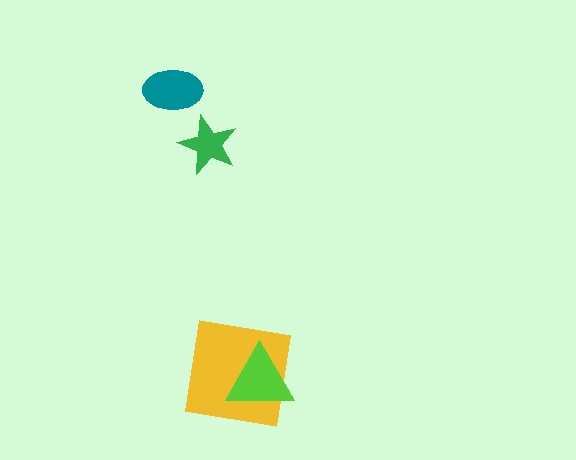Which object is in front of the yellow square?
The lime triangle is in front of the yellow square.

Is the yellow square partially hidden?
Yes, it is partially covered by another shape.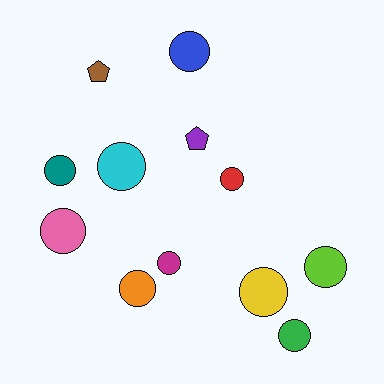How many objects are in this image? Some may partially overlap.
There are 12 objects.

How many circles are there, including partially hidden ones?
There are 10 circles.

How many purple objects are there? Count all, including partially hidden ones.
There is 1 purple object.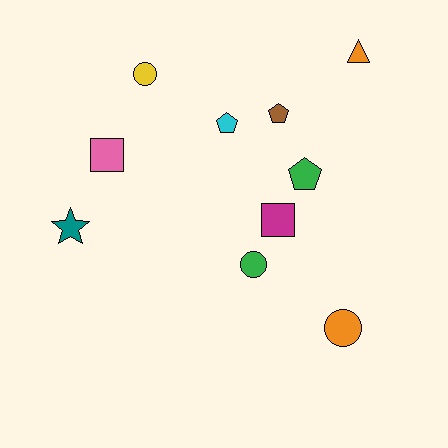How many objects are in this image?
There are 10 objects.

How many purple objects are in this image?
There are no purple objects.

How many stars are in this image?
There is 1 star.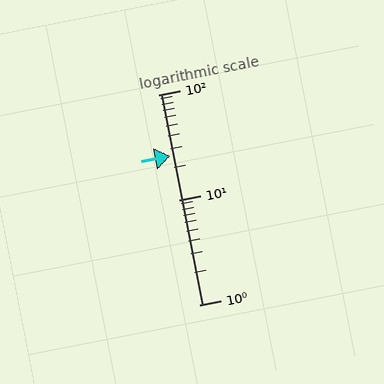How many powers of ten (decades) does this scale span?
The scale spans 2 decades, from 1 to 100.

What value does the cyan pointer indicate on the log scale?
The pointer indicates approximately 26.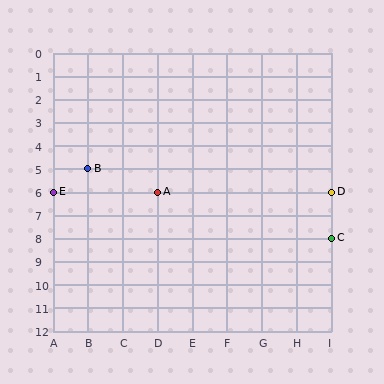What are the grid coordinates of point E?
Point E is at grid coordinates (A, 6).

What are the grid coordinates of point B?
Point B is at grid coordinates (B, 5).